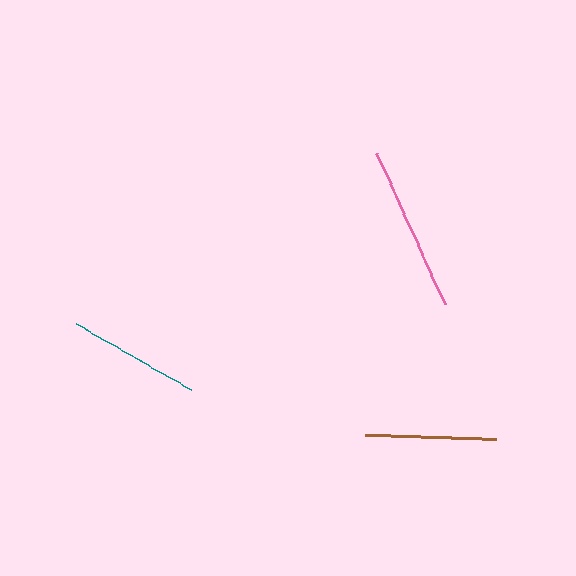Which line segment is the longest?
The pink line is the longest at approximately 166 pixels.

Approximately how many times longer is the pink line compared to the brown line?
The pink line is approximately 1.3 times the length of the brown line.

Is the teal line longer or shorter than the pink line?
The pink line is longer than the teal line.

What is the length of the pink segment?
The pink segment is approximately 166 pixels long.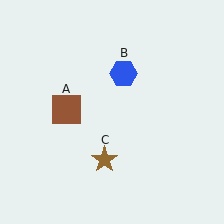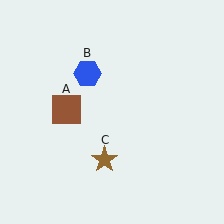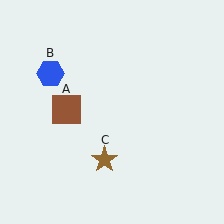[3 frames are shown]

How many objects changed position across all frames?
1 object changed position: blue hexagon (object B).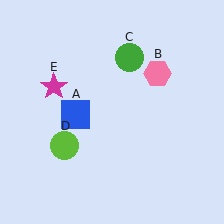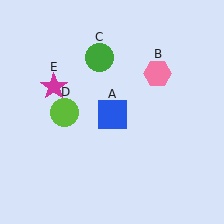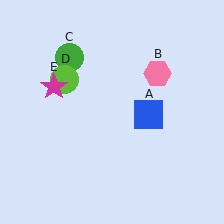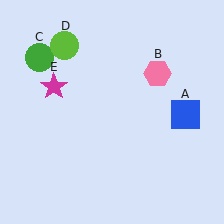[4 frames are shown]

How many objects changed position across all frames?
3 objects changed position: blue square (object A), green circle (object C), lime circle (object D).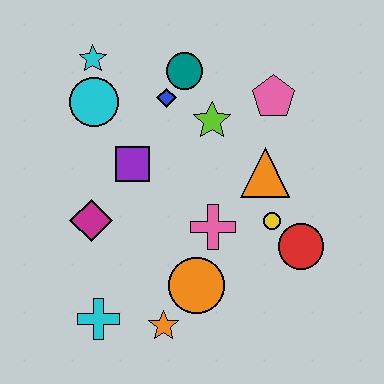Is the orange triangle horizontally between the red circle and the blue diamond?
Yes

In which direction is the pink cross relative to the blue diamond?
The pink cross is below the blue diamond.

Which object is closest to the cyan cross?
The orange star is closest to the cyan cross.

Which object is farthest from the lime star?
The cyan cross is farthest from the lime star.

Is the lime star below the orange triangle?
No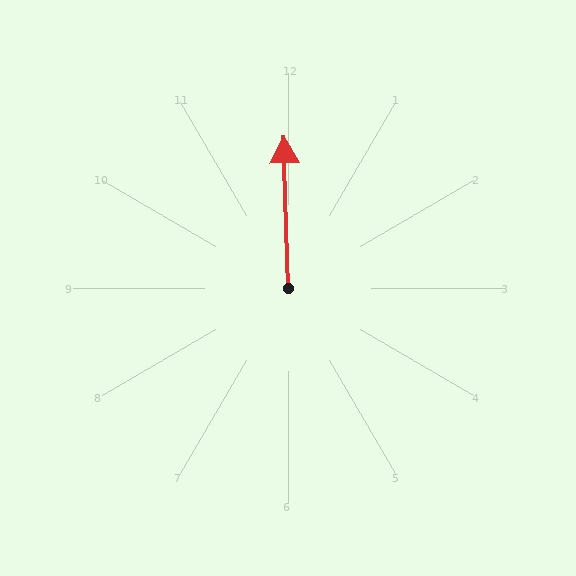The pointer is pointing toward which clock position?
Roughly 12 o'clock.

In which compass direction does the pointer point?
North.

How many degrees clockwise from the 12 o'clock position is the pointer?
Approximately 358 degrees.